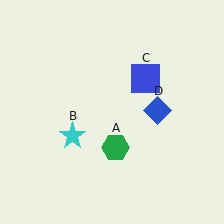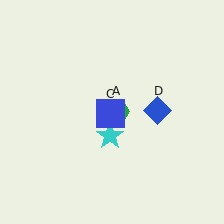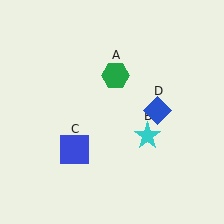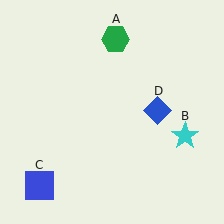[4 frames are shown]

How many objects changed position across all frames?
3 objects changed position: green hexagon (object A), cyan star (object B), blue square (object C).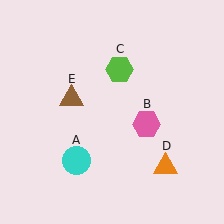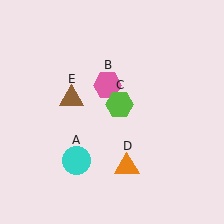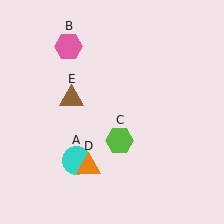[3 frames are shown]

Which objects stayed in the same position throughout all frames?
Cyan circle (object A) and brown triangle (object E) remained stationary.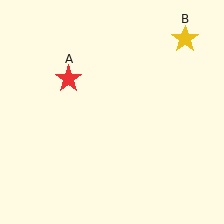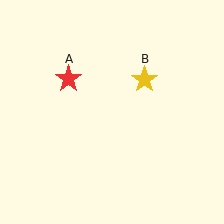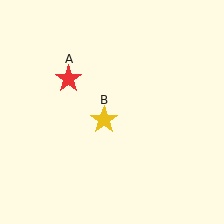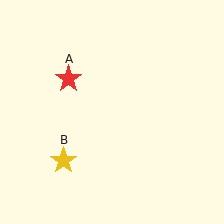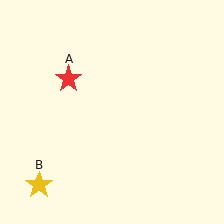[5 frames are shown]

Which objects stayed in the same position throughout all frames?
Red star (object A) remained stationary.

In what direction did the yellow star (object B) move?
The yellow star (object B) moved down and to the left.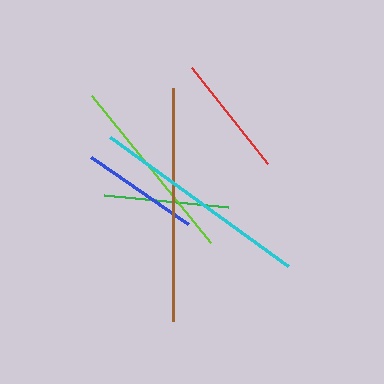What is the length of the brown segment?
The brown segment is approximately 234 pixels long.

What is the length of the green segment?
The green segment is approximately 124 pixels long.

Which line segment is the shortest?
The blue line is the shortest at approximately 119 pixels.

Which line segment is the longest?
The brown line is the longest at approximately 234 pixels.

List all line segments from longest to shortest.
From longest to shortest: brown, cyan, lime, green, red, blue.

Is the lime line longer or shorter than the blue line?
The lime line is longer than the blue line.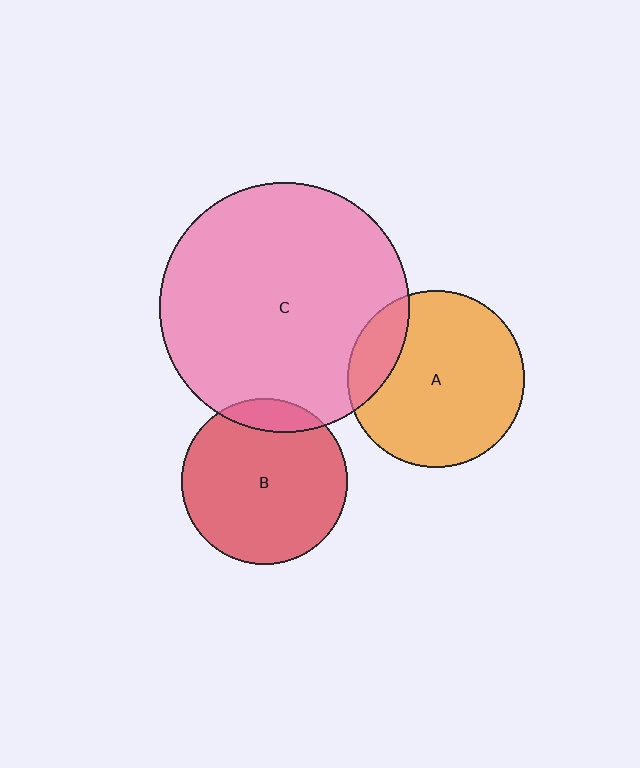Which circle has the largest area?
Circle C (pink).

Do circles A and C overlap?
Yes.